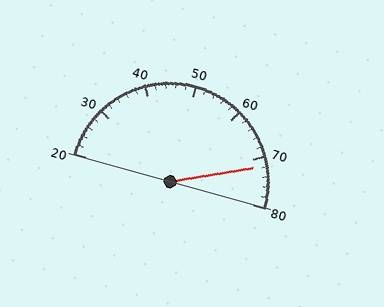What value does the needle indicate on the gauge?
The needle indicates approximately 72.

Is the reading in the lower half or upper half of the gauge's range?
The reading is in the upper half of the range (20 to 80).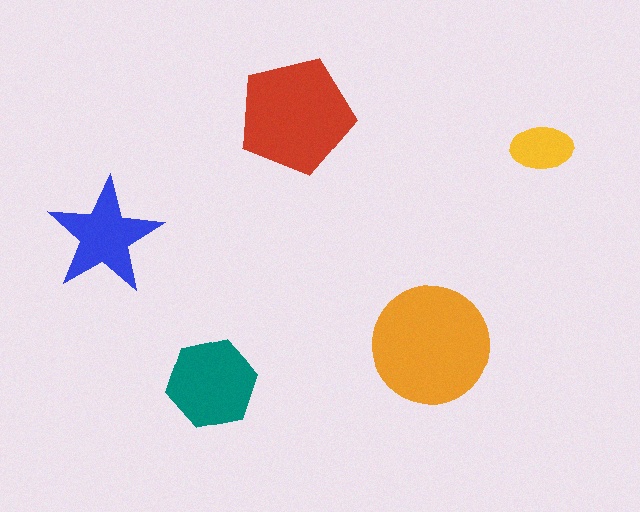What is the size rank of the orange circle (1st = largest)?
1st.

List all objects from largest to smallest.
The orange circle, the red pentagon, the teal hexagon, the blue star, the yellow ellipse.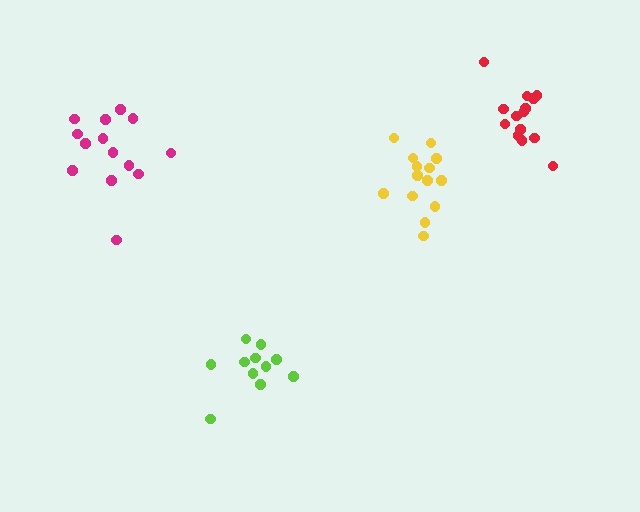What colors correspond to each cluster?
The clusters are colored: lime, yellow, magenta, red.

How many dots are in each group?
Group 1: 11 dots, Group 2: 14 dots, Group 3: 14 dots, Group 4: 14 dots (53 total).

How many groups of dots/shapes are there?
There are 4 groups.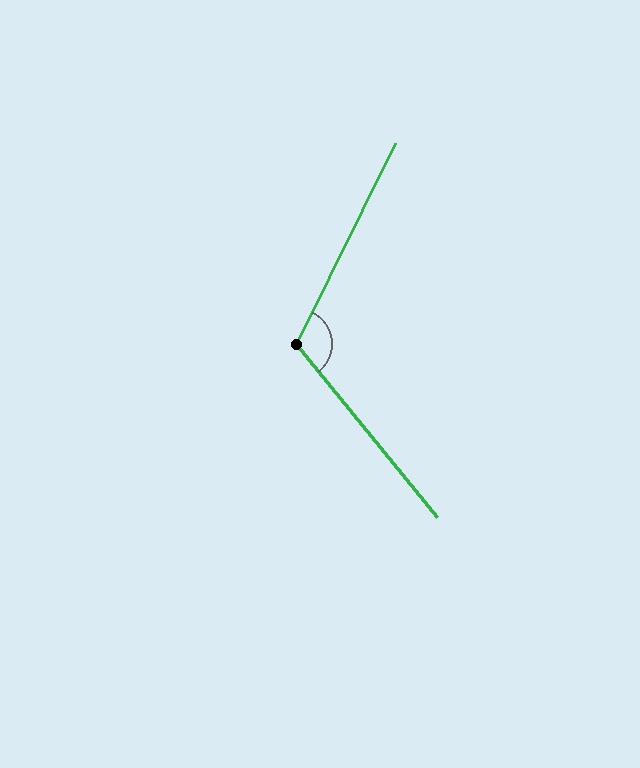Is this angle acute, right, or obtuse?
It is obtuse.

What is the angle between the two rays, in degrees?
Approximately 115 degrees.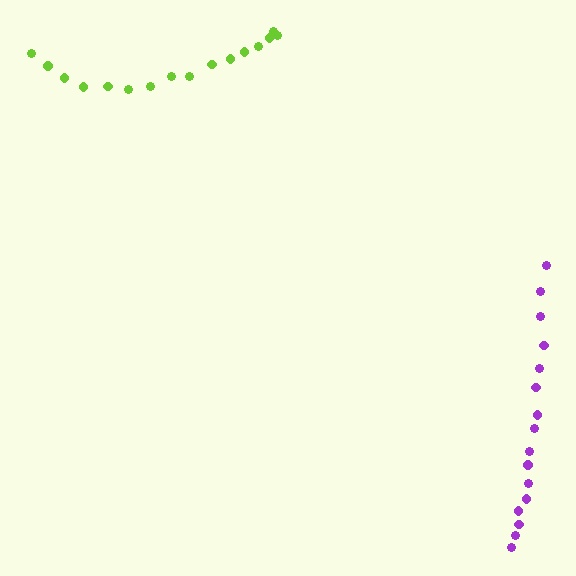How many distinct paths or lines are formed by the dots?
There are 2 distinct paths.